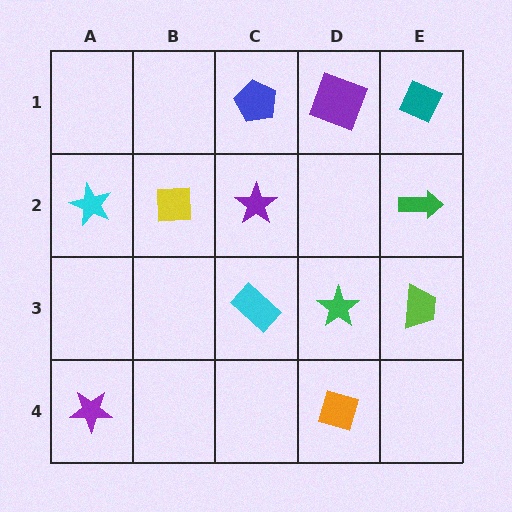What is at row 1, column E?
A teal diamond.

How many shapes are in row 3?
3 shapes.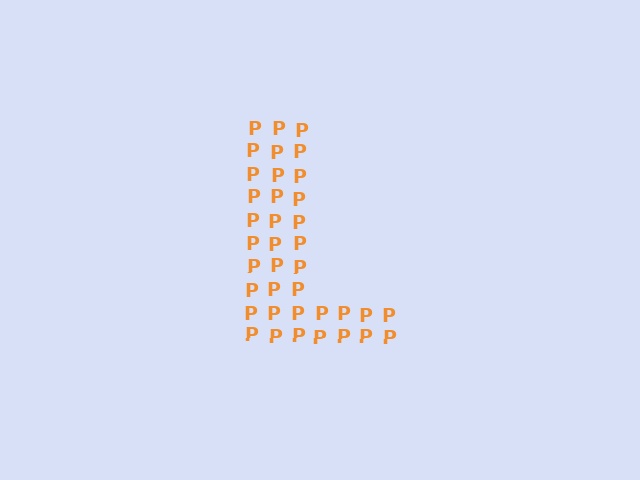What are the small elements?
The small elements are letter P's.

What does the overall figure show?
The overall figure shows the letter L.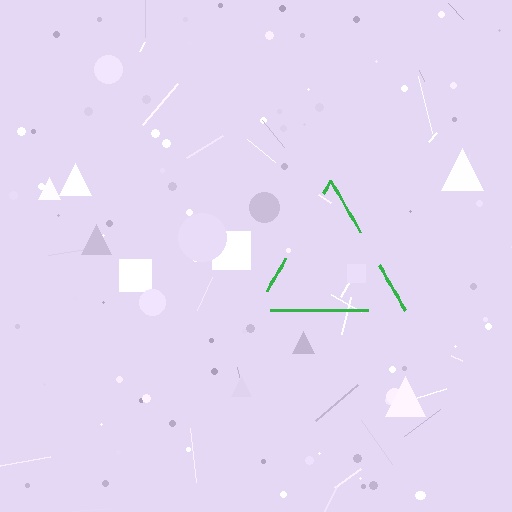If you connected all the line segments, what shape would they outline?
They would outline a triangle.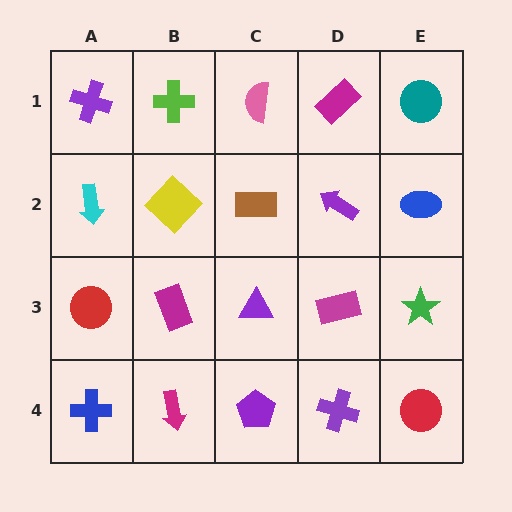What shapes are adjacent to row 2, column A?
A purple cross (row 1, column A), a red circle (row 3, column A), a yellow diamond (row 2, column B).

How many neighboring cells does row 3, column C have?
4.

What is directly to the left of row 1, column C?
A lime cross.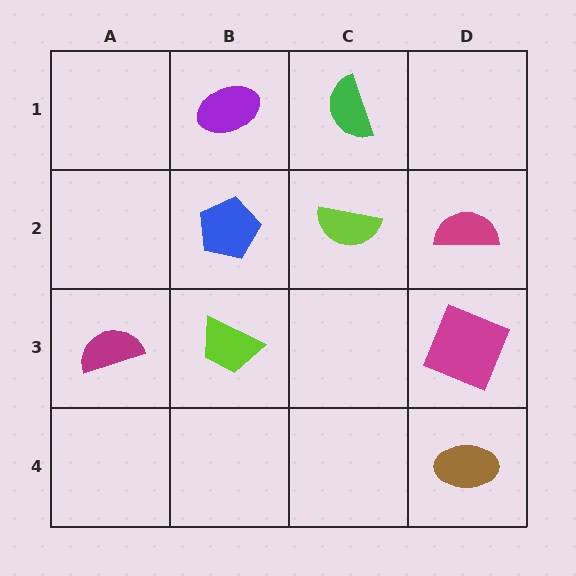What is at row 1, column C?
A green semicircle.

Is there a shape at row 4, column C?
No, that cell is empty.